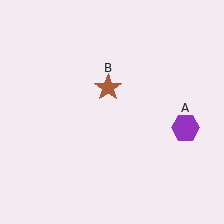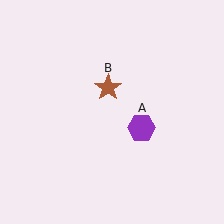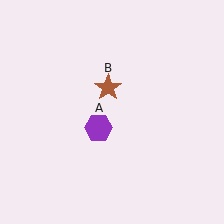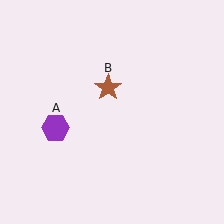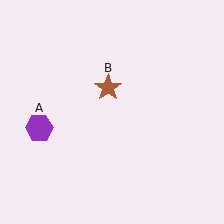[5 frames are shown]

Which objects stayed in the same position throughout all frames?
Brown star (object B) remained stationary.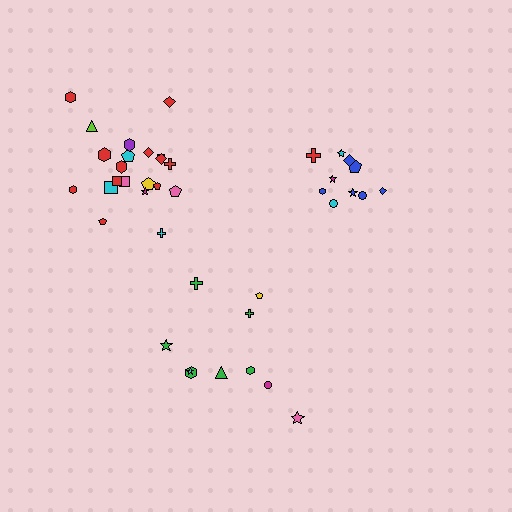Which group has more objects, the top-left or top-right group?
The top-left group.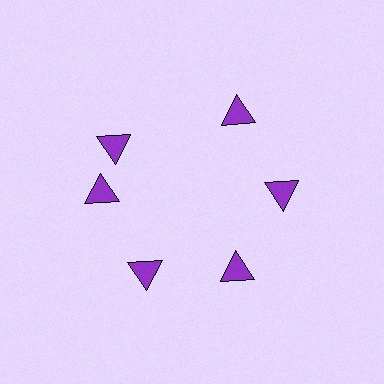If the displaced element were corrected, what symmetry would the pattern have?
It would have 6-fold rotational symmetry — the pattern would map onto itself every 60 degrees.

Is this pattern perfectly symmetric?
No. The 6 purple triangles are arranged in a ring, but one element near the 11 o'clock position is rotated out of alignment along the ring, breaking the 6-fold rotational symmetry.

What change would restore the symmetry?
The symmetry would be restored by rotating it back into even spacing with its neighbors so that all 6 triangles sit at equal angles and equal distance from the center.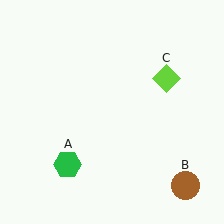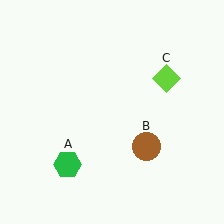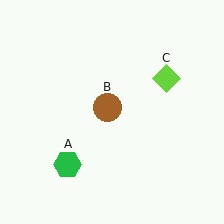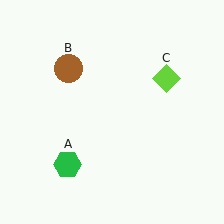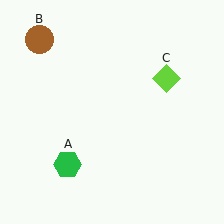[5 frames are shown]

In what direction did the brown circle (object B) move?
The brown circle (object B) moved up and to the left.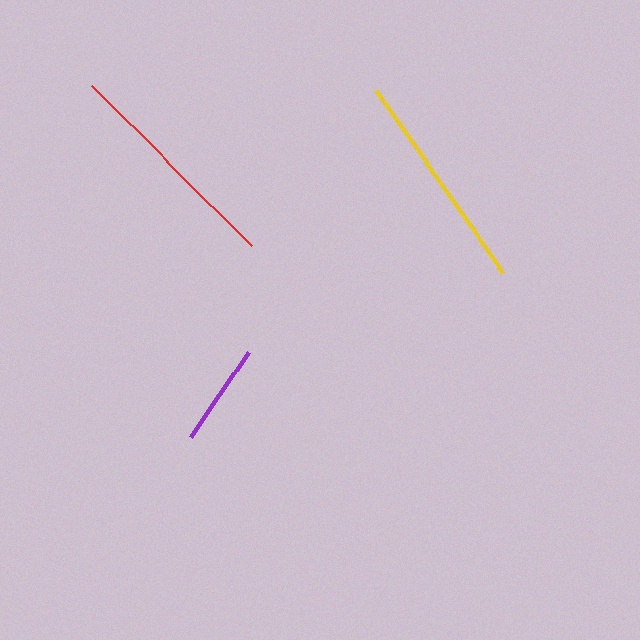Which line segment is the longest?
The red line is the longest at approximately 226 pixels.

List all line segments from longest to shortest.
From longest to shortest: red, yellow, purple.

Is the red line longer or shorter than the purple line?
The red line is longer than the purple line.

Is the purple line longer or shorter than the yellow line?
The yellow line is longer than the purple line.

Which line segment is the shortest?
The purple line is the shortest at approximately 102 pixels.